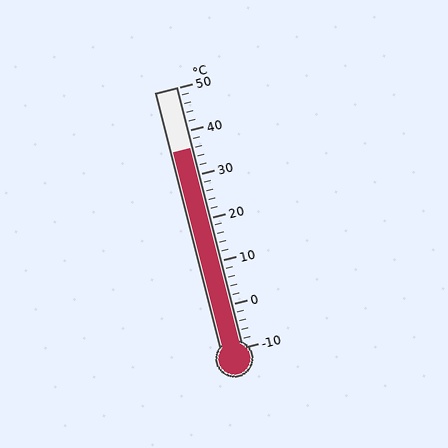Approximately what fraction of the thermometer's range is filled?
The thermometer is filled to approximately 75% of its range.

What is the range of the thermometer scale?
The thermometer scale ranges from -10°C to 50°C.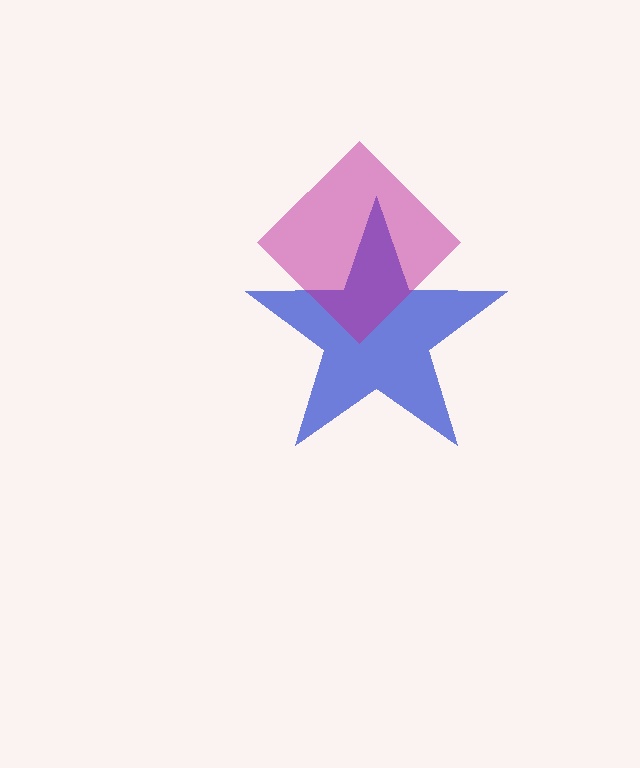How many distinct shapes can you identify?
There are 2 distinct shapes: a blue star, a magenta diamond.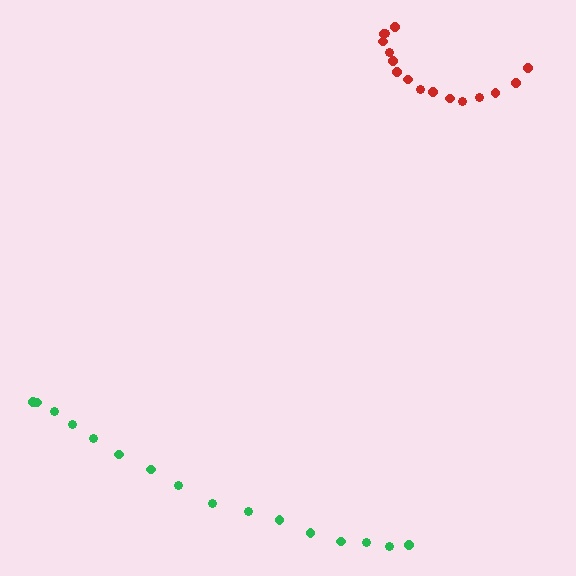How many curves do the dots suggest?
There are 2 distinct paths.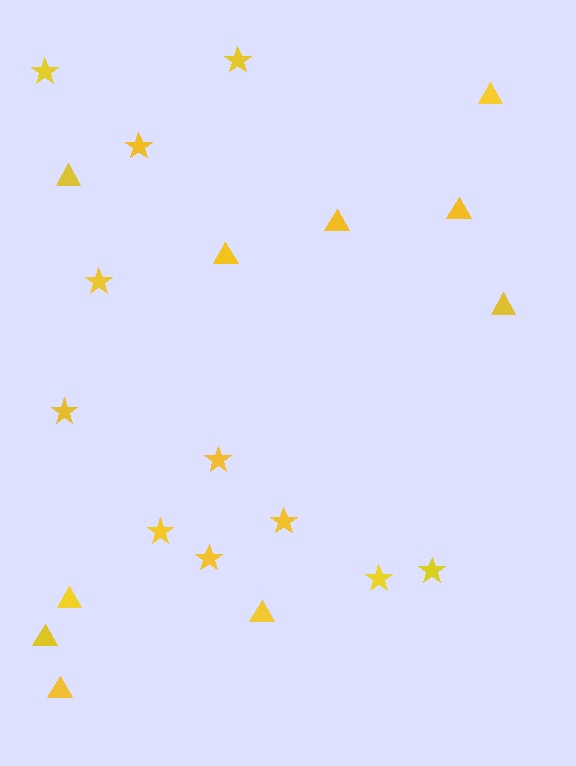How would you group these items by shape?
There are 2 groups: one group of stars (11) and one group of triangles (10).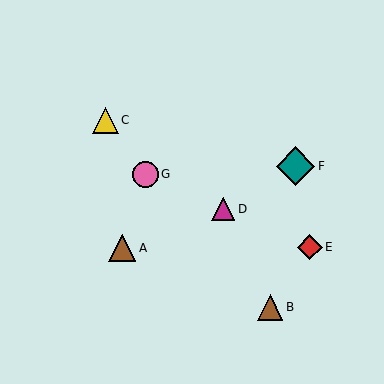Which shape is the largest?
The teal diamond (labeled F) is the largest.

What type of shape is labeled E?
Shape E is a red diamond.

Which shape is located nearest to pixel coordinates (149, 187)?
The pink circle (labeled G) at (145, 174) is nearest to that location.